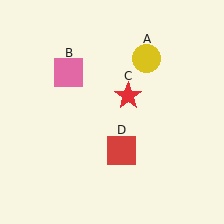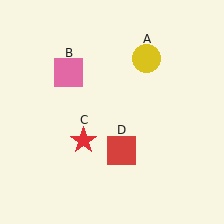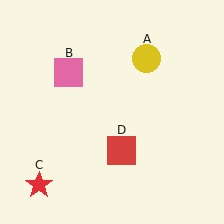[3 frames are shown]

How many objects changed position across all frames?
1 object changed position: red star (object C).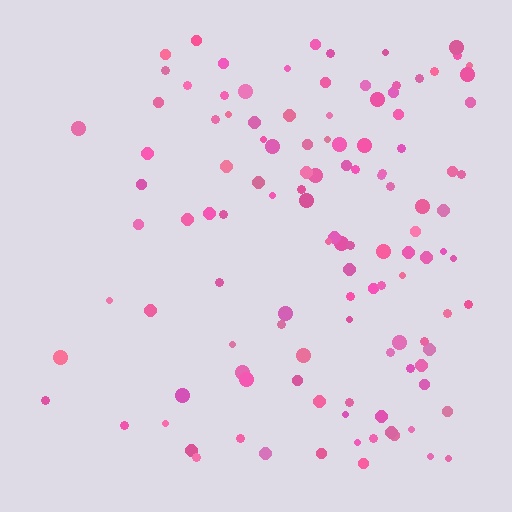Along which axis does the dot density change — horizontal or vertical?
Horizontal.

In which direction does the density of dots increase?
From left to right, with the right side densest.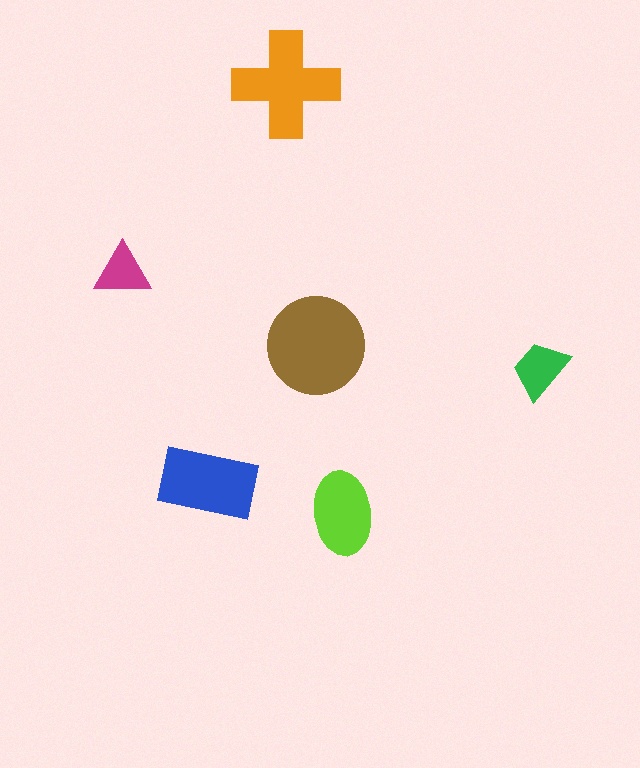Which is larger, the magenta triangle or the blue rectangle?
The blue rectangle.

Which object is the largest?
The brown circle.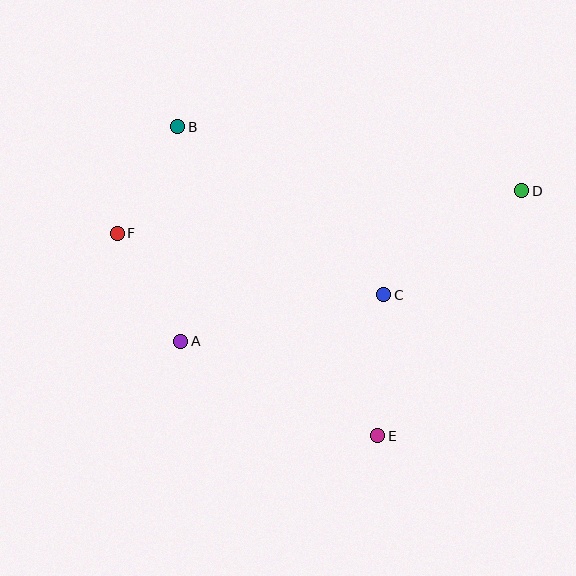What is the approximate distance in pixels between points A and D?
The distance between A and D is approximately 373 pixels.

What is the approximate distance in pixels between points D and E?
The distance between D and E is approximately 284 pixels.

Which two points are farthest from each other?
Points D and F are farthest from each other.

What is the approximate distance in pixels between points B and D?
The distance between B and D is approximately 350 pixels.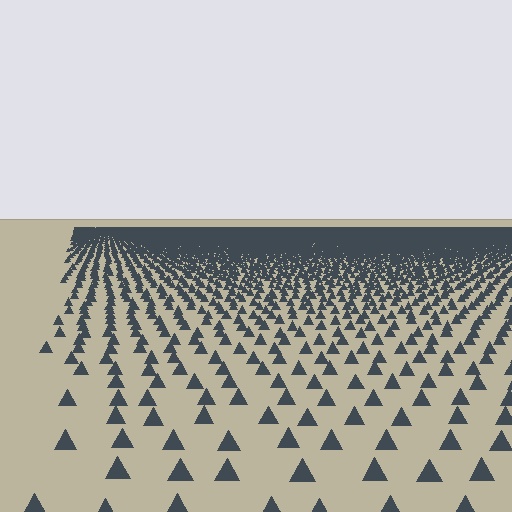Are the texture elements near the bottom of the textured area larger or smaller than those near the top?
Larger. Near the bottom, elements are closer to the viewer and appear at a bigger on-screen size.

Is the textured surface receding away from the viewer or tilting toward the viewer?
The surface is receding away from the viewer. Texture elements get smaller and denser toward the top.